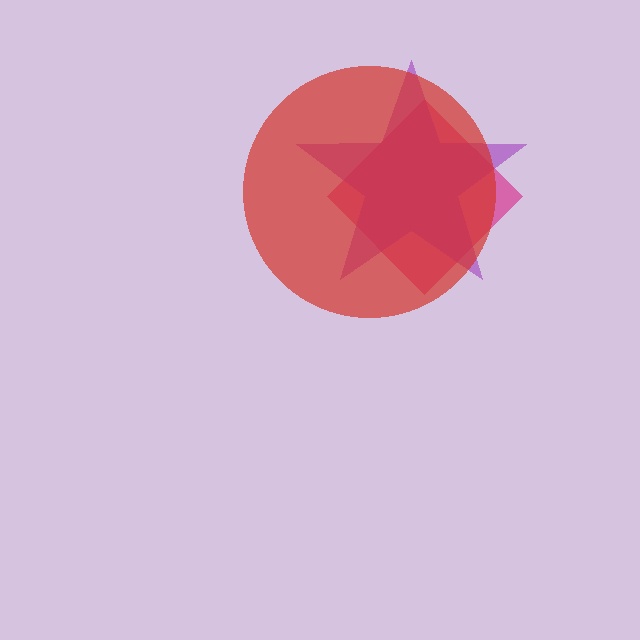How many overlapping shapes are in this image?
There are 3 overlapping shapes in the image.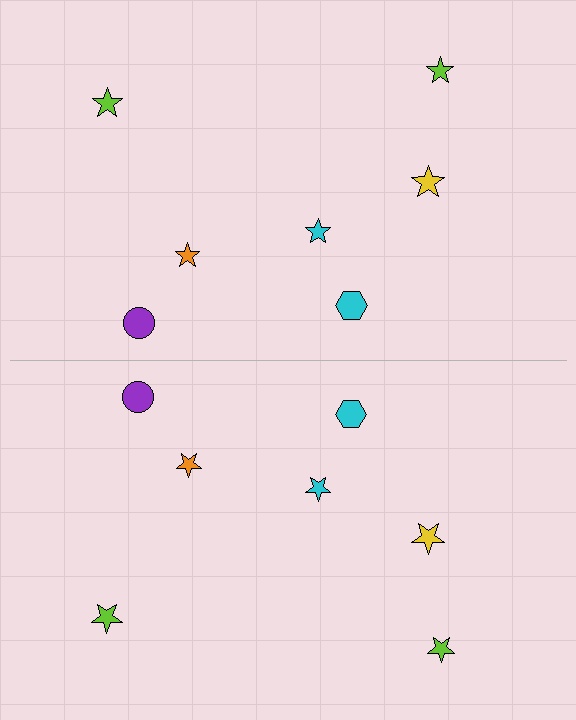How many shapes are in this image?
There are 14 shapes in this image.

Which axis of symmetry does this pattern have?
The pattern has a horizontal axis of symmetry running through the center of the image.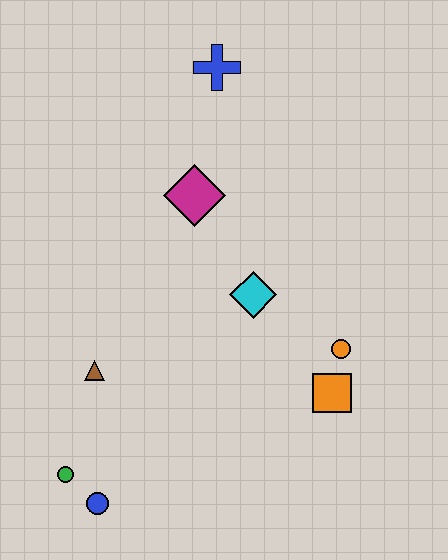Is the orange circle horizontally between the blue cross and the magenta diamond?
No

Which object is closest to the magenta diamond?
The cyan diamond is closest to the magenta diamond.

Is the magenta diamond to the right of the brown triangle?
Yes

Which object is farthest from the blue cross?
The blue circle is farthest from the blue cross.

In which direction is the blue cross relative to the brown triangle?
The blue cross is above the brown triangle.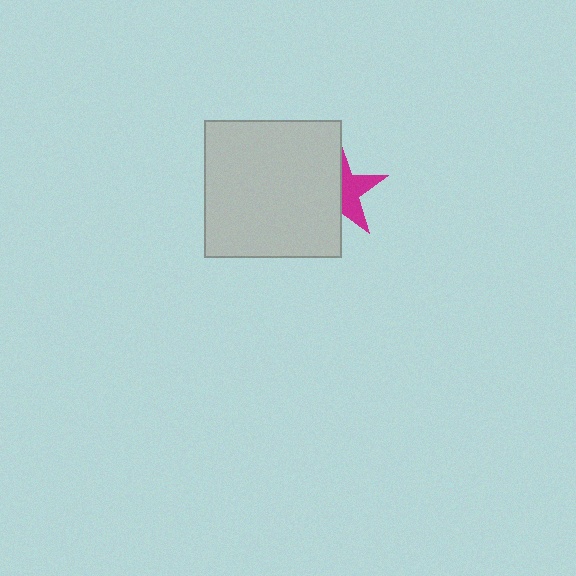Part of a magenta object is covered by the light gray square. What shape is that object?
It is a star.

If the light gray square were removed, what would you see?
You would see the complete magenta star.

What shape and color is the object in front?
The object in front is a light gray square.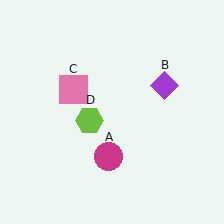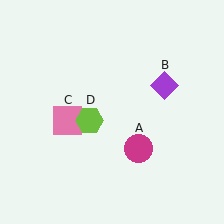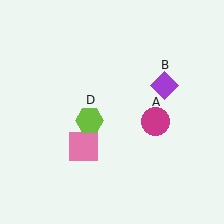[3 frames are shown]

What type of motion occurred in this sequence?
The magenta circle (object A), pink square (object C) rotated counterclockwise around the center of the scene.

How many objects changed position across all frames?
2 objects changed position: magenta circle (object A), pink square (object C).